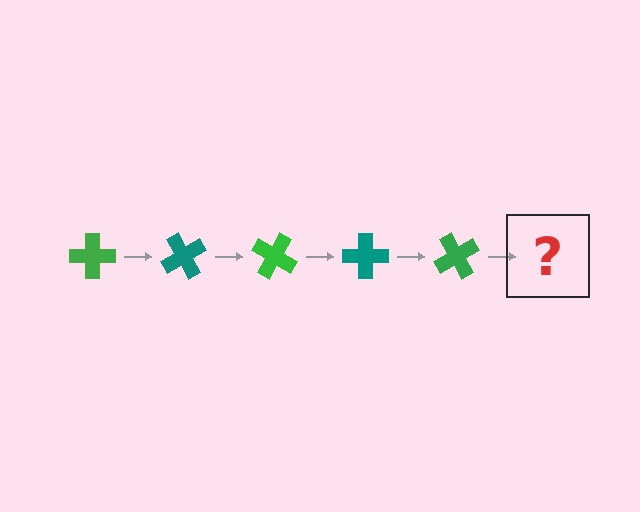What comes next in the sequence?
The next element should be a teal cross, rotated 300 degrees from the start.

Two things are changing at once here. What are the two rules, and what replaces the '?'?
The two rules are that it rotates 60 degrees each step and the color cycles through green and teal. The '?' should be a teal cross, rotated 300 degrees from the start.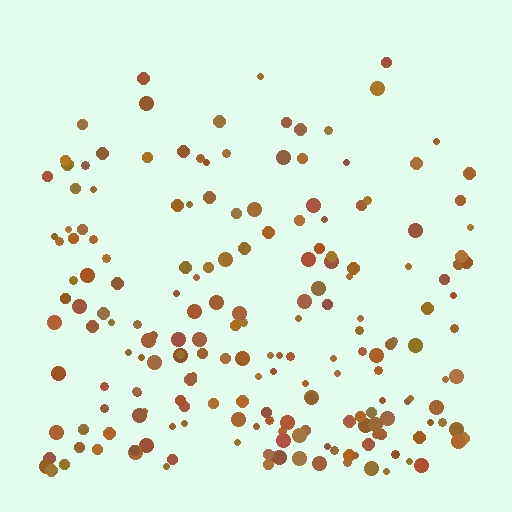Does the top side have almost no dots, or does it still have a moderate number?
Still a moderate number, just noticeably fewer than the bottom.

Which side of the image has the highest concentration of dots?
The bottom.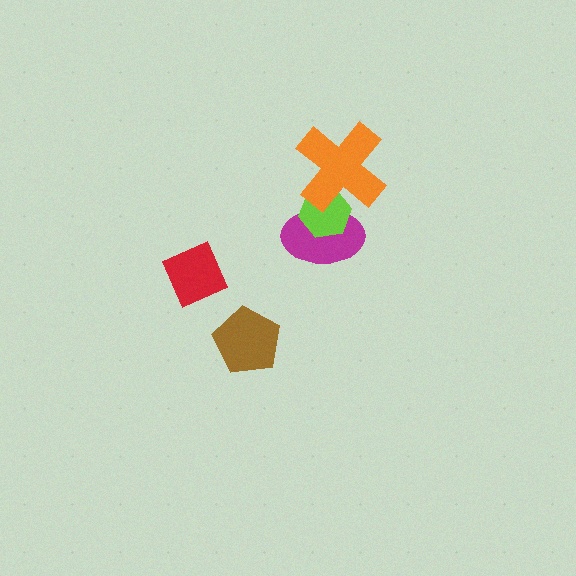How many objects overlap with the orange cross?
2 objects overlap with the orange cross.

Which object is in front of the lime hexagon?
The orange cross is in front of the lime hexagon.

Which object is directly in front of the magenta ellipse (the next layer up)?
The lime hexagon is directly in front of the magenta ellipse.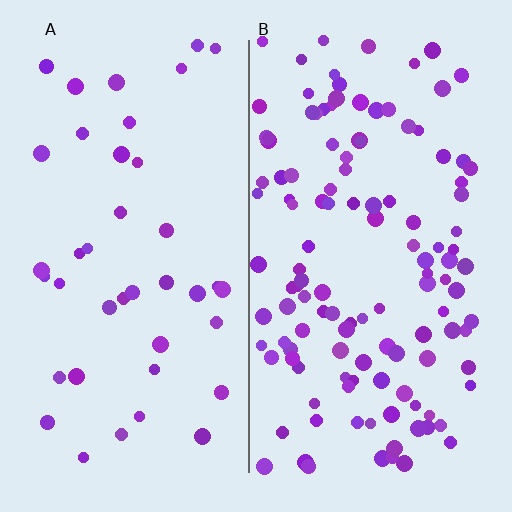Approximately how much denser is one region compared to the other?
Approximately 3.1× — region B over region A.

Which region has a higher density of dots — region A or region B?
B (the right).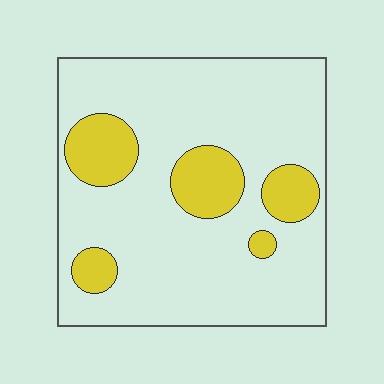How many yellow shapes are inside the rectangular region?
5.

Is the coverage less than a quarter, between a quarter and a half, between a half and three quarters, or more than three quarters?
Less than a quarter.